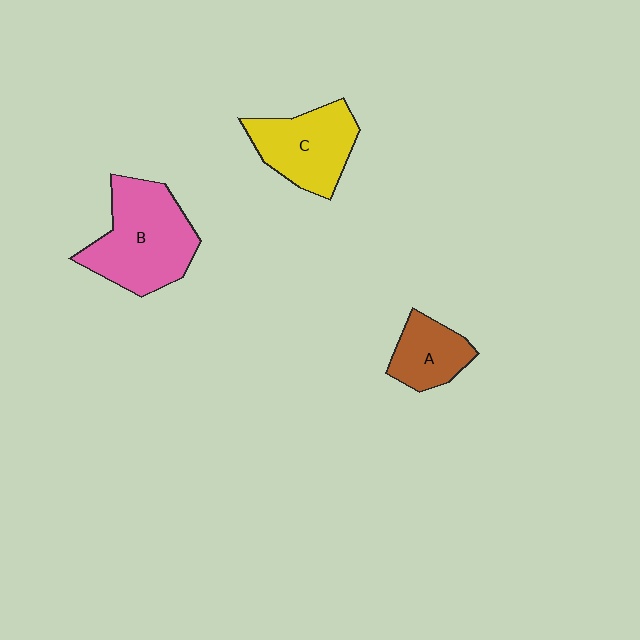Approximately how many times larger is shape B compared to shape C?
Approximately 1.3 times.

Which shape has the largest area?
Shape B (pink).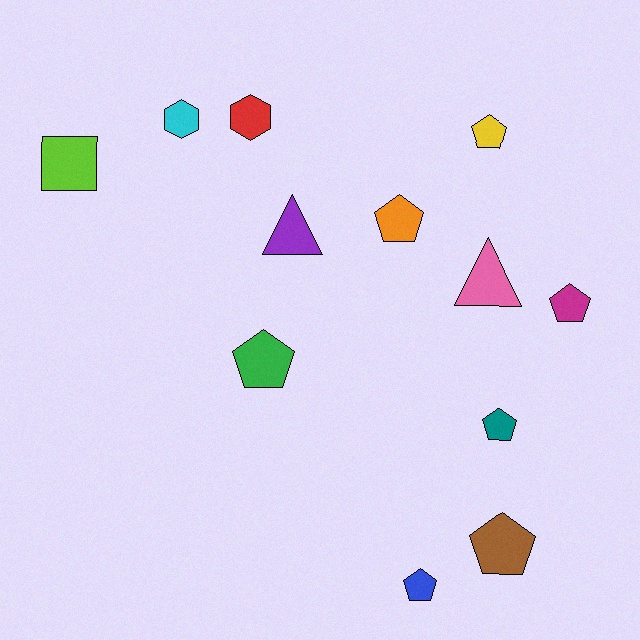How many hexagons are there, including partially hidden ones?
There are 2 hexagons.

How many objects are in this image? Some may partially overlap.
There are 12 objects.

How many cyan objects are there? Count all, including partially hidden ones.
There is 1 cyan object.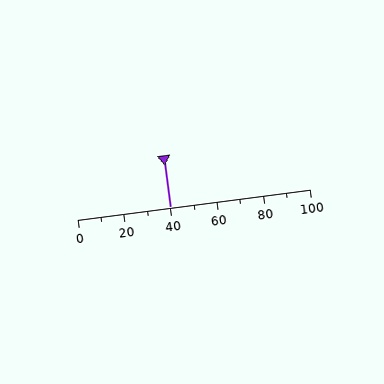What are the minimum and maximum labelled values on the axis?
The axis runs from 0 to 100.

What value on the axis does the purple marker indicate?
The marker indicates approximately 40.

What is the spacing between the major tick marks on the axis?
The major ticks are spaced 20 apart.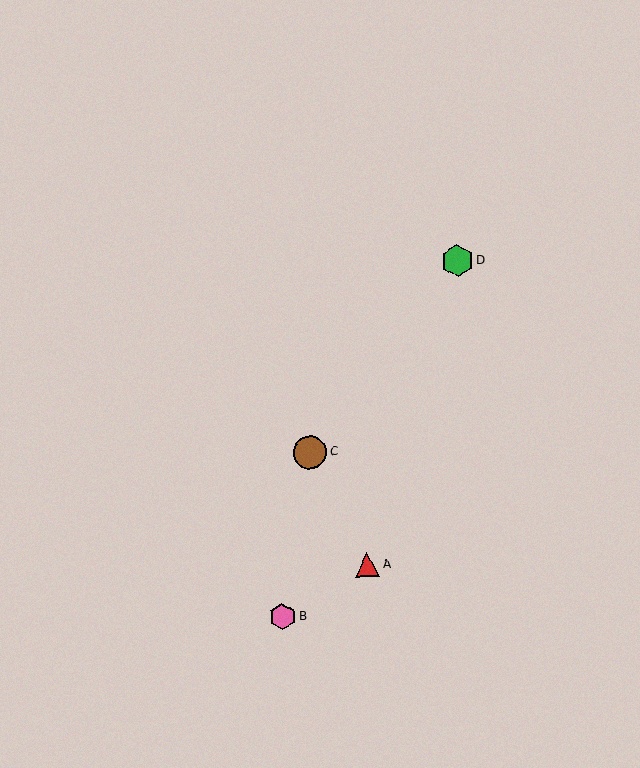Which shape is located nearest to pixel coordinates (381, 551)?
The red triangle (labeled A) at (367, 565) is nearest to that location.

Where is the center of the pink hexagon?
The center of the pink hexagon is at (283, 616).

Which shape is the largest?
The brown circle (labeled C) is the largest.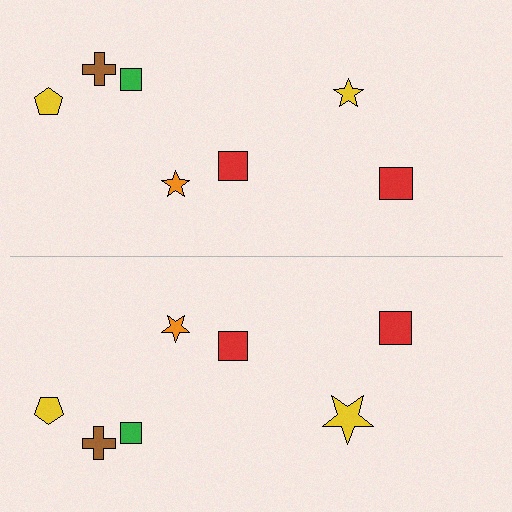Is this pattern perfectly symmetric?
No, the pattern is not perfectly symmetric. The yellow star on the bottom side has a different size than its mirror counterpart.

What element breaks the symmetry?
The yellow star on the bottom side has a different size than its mirror counterpart.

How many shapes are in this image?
There are 14 shapes in this image.